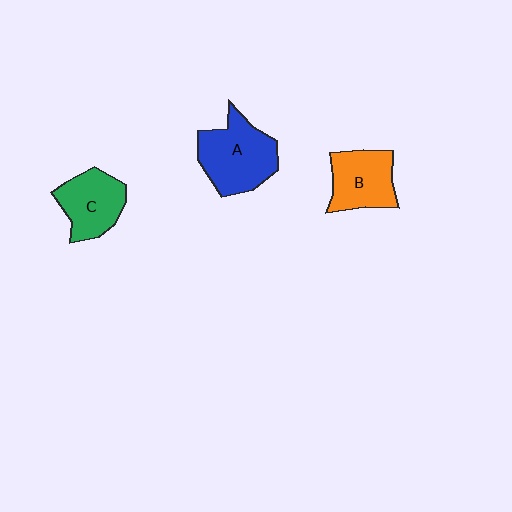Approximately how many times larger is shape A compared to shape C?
Approximately 1.3 times.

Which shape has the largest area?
Shape A (blue).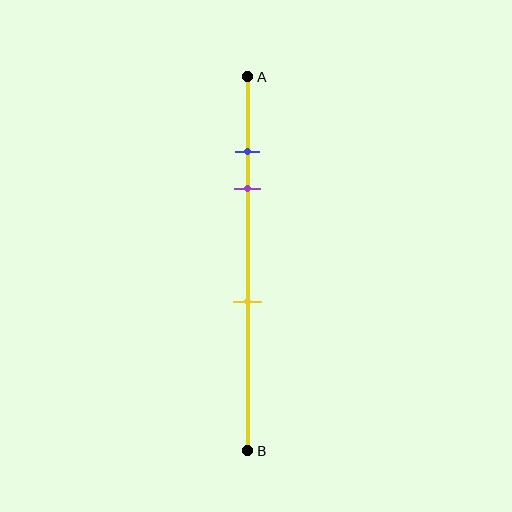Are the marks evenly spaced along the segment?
No, the marks are not evenly spaced.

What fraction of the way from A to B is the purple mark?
The purple mark is approximately 30% (0.3) of the way from A to B.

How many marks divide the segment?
There are 3 marks dividing the segment.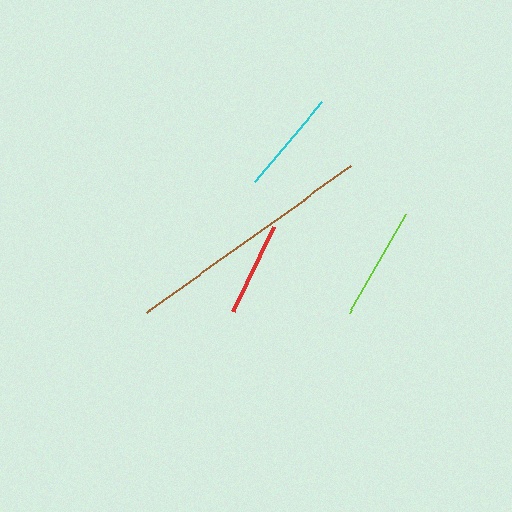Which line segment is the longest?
The brown line is the longest at approximately 252 pixels.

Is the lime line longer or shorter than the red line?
The lime line is longer than the red line.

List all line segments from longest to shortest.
From longest to shortest: brown, lime, cyan, red.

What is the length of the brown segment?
The brown segment is approximately 252 pixels long.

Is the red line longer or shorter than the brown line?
The brown line is longer than the red line.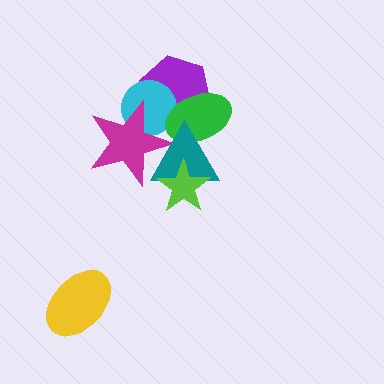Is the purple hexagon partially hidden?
Yes, it is partially covered by another shape.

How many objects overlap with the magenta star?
3 objects overlap with the magenta star.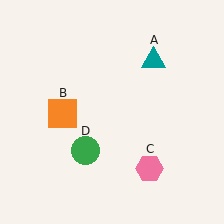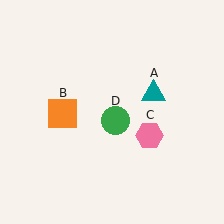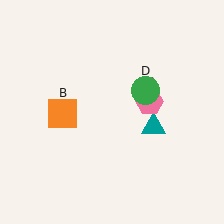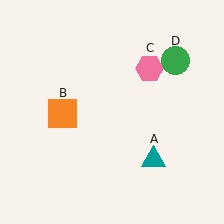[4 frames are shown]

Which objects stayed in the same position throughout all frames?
Orange square (object B) remained stationary.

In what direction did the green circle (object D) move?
The green circle (object D) moved up and to the right.